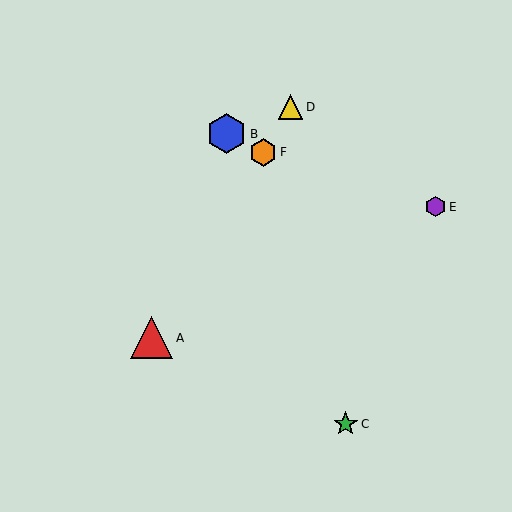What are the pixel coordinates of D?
Object D is at (290, 107).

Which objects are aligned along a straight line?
Objects A, D, F are aligned along a straight line.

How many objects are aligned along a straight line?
3 objects (A, D, F) are aligned along a straight line.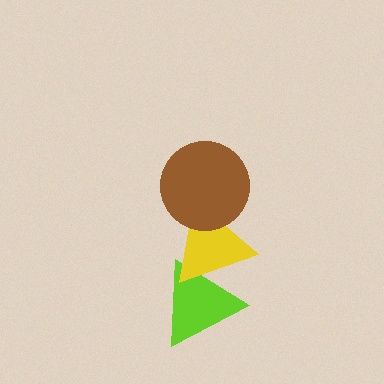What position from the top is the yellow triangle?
The yellow triangle is 2nd from the top.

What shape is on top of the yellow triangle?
The brown circle is on top of the yellow triangle.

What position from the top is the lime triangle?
The lime triangle is 3rd from the top.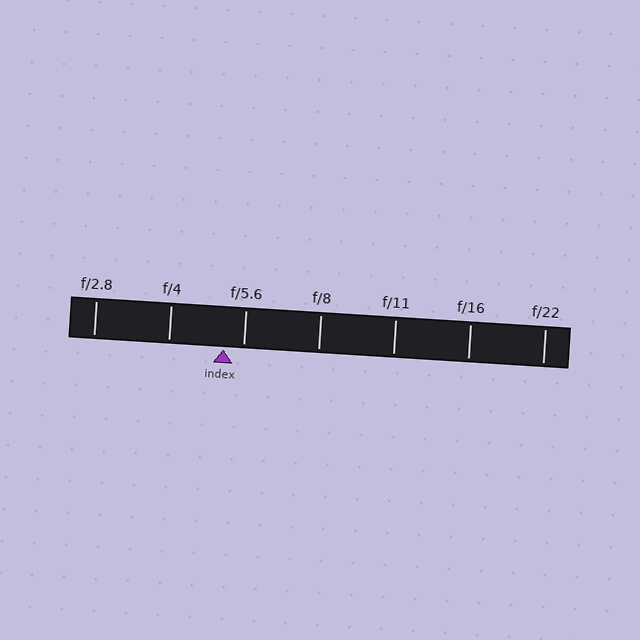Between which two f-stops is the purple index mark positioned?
The index mark is between f/4 and f/5.6.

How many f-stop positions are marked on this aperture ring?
There are 7 f-stop positions marked.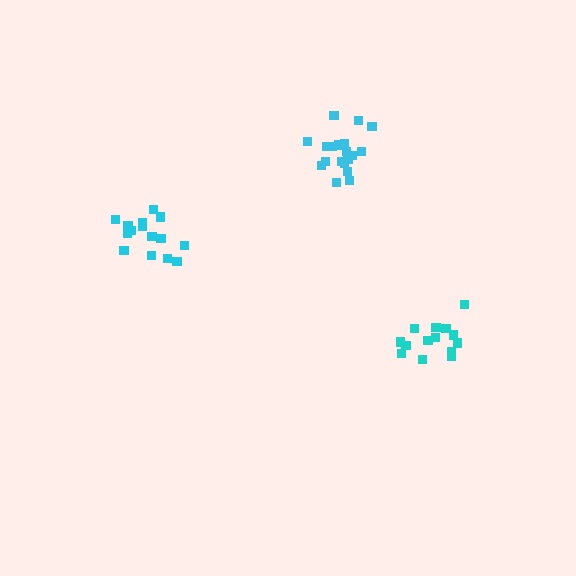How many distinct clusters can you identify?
There are 3 distinct clusters.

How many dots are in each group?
Group 1: 14 dots, Group 2: 15 dots, Group 3: 19 dots (48 total).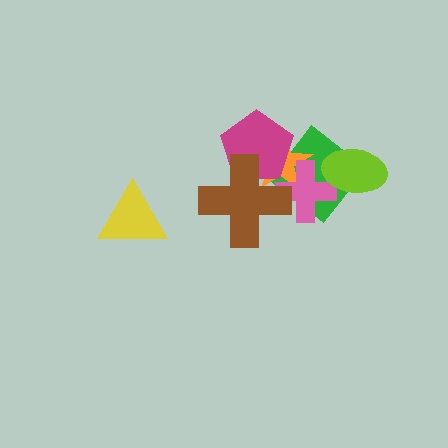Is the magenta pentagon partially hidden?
Yes, it is partially covered by another shape.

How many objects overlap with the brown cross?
4 objects overlap with the brown cross.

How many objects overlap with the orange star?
4 objects overlap with the orange star.